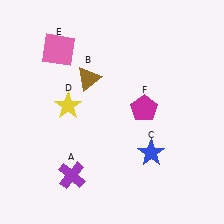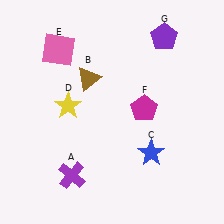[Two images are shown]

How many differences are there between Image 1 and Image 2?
There is 1 difference between the two images.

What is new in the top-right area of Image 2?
A purple pentagon (G) was added in the top-right area of Image 2.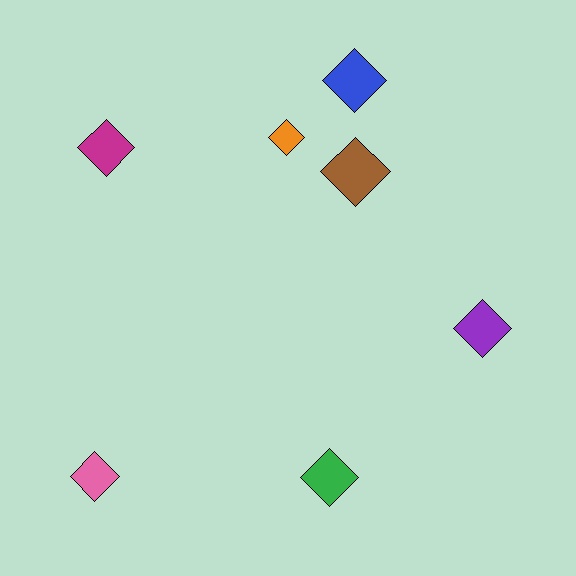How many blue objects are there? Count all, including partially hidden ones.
There is 1 blue object.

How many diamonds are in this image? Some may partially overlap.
There are 7 diamonds.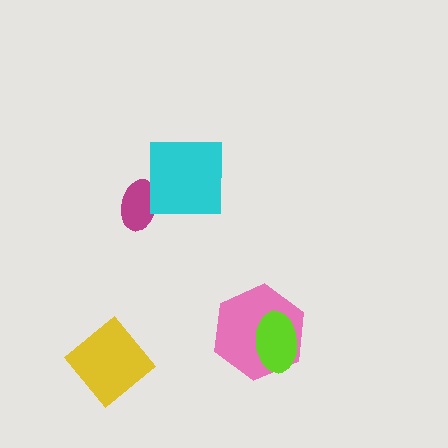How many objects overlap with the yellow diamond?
0 objects overlap with the yellow diamond.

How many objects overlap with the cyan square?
1 object overlaps with the cyan square.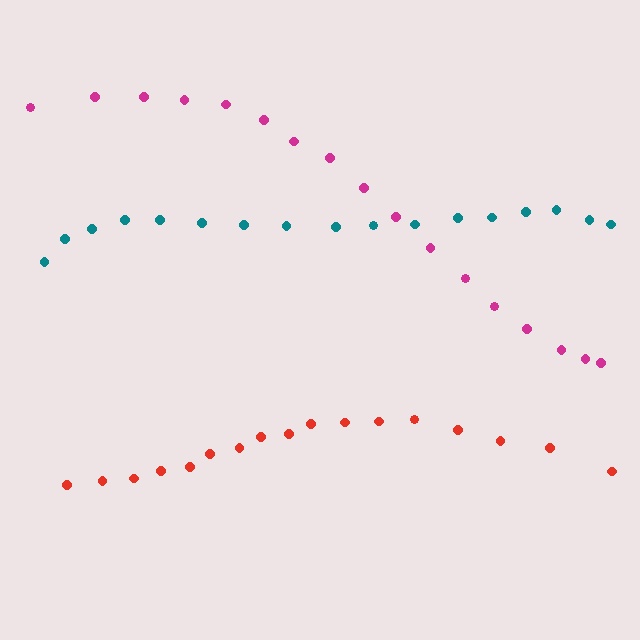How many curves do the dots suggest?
There are 3 distinct paths.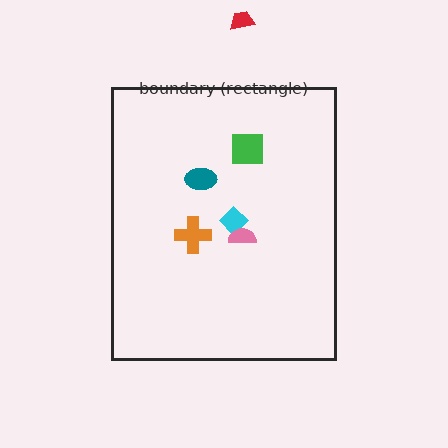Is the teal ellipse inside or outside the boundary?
Inside.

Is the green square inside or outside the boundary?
Inside.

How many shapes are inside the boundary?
5 inside, 1 outside.